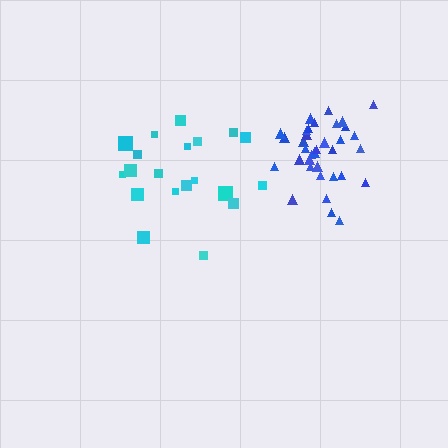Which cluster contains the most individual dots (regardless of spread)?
Blue (35).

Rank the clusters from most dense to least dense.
blue, cyan.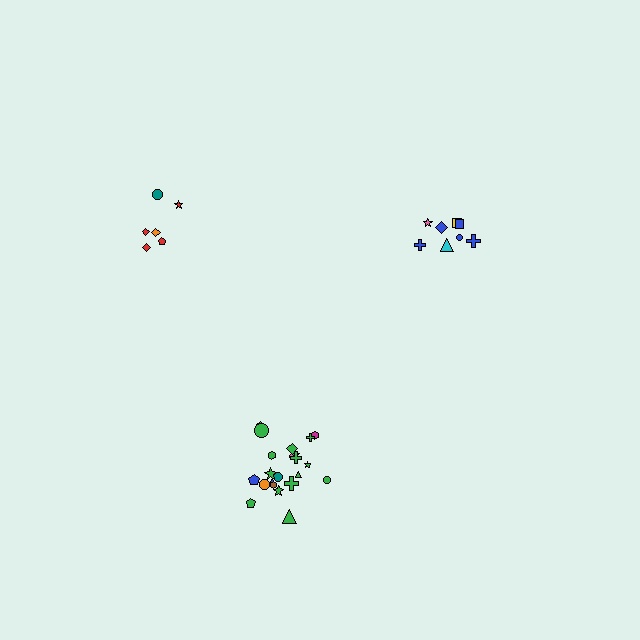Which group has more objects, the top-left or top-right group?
The top-right group.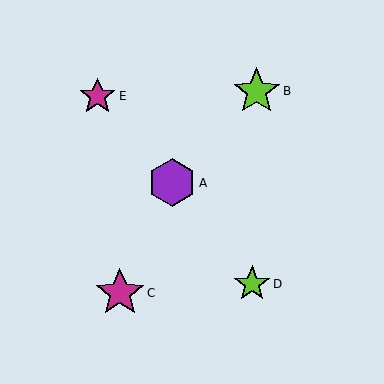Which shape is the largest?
The magenta star (labeled C) is the largest.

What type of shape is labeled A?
Shape A is a purple hexagon.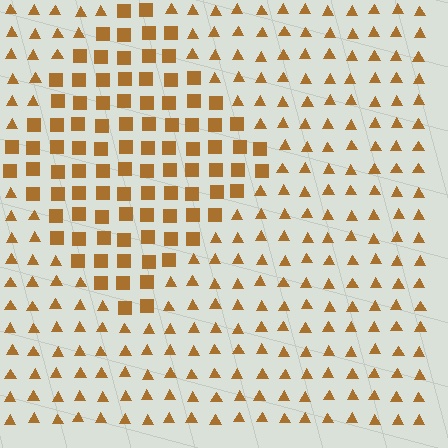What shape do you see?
I see a diamond.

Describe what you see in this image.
The image is filled with small brown elements arranged in a uniform grid. A diamond-shaped region contains squares, while the surrounding area contains triangles. The boundary is defined purely by the change in element shape.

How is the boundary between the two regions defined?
The boundary is defined by a change in element shape: squares inside vs. triangles outside. All elements share the same color and spacing.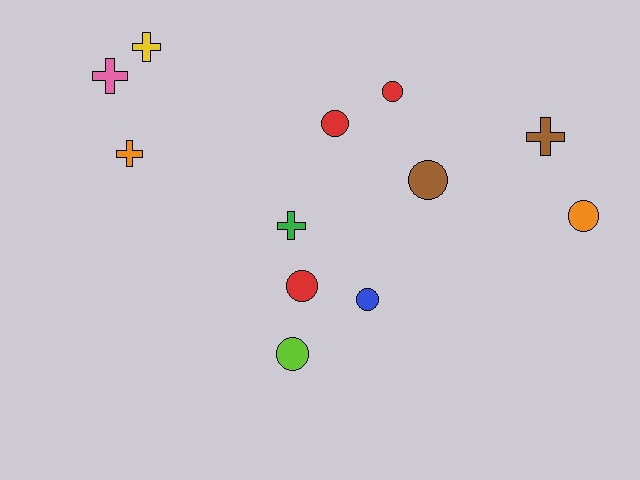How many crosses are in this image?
There are 5 crosses.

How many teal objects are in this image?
There are no teal objects.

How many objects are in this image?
There are 12 objects.